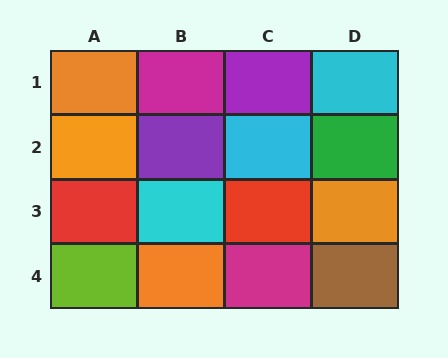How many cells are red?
2 cells are red.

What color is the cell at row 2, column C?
Cyan.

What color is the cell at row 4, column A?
Lime.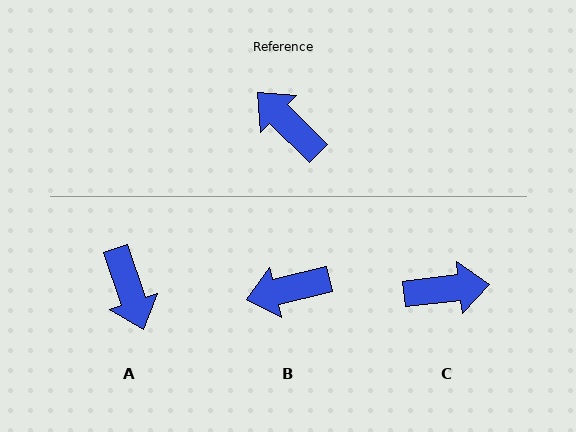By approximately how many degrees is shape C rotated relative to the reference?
Approximately 129 degrees clockwise.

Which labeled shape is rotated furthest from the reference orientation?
A, about 153 degrees away.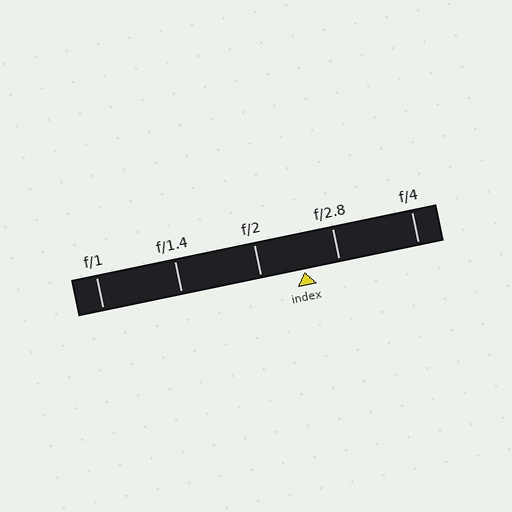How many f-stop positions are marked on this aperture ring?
There are 5 f-stop positions marked.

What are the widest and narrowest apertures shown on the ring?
The widest aperture shown is f/1 and the narrowest is f/4.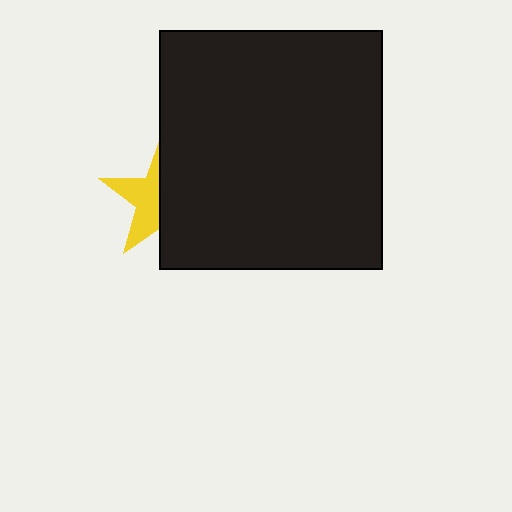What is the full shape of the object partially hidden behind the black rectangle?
The partially hidden object is a yellow star.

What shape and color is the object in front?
The object in front is a black rectangle.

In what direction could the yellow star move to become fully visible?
The yellow star could move left. That would shift it out from behind the black rectangle entirely.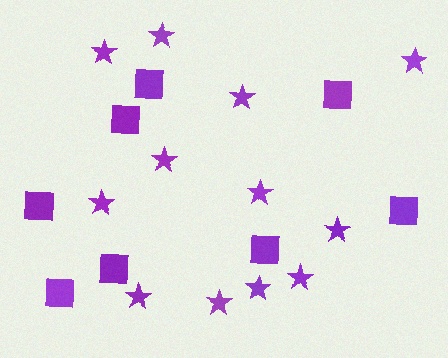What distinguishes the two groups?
There are 2 groups: one group of squares (8) and one group of stars (12).